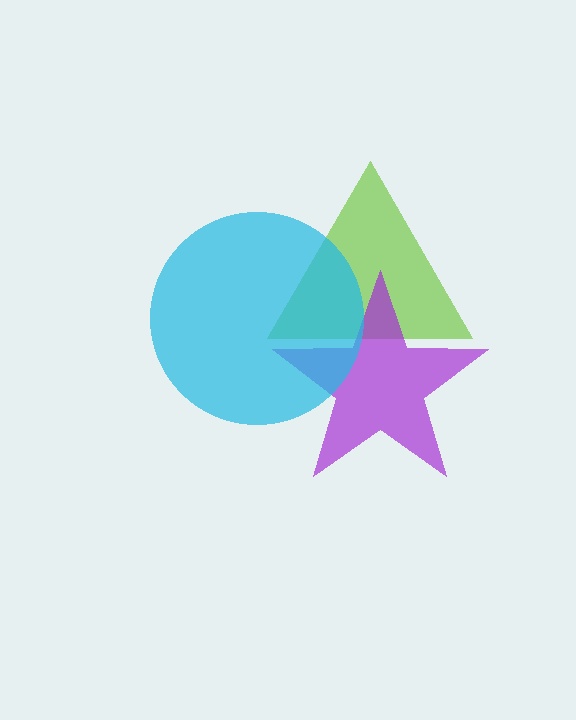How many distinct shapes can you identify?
There are 3 distinct shapes: a lime triangle, a purple star, a cyan circle.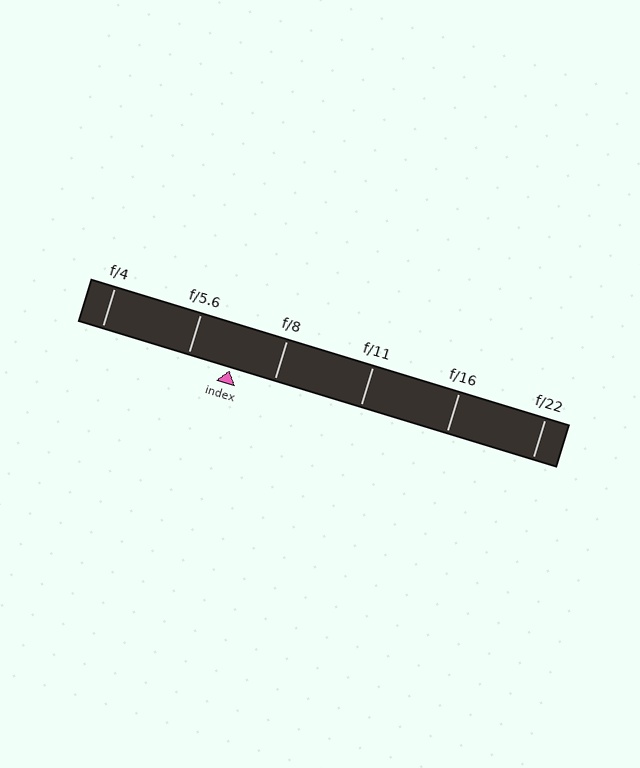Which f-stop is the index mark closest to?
The index mark is closest to f/5.6.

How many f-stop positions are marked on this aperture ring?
There are 6 f-stop positions marked.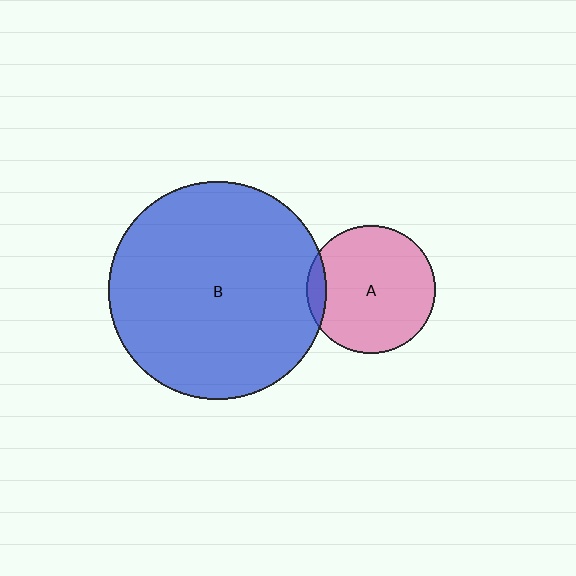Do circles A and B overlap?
Yes.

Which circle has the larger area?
Circle B (blue).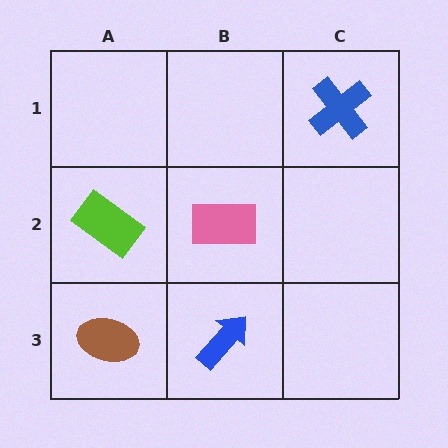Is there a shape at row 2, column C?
No, that cell is empty.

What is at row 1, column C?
A blue cross.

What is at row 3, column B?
A blue arrow.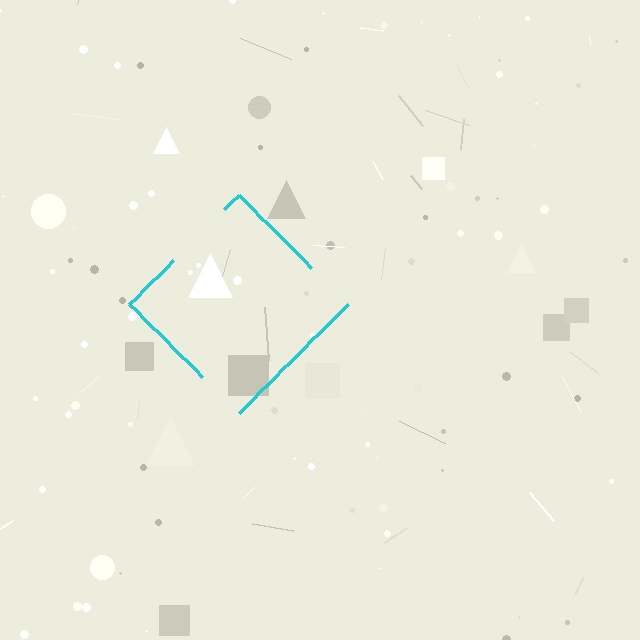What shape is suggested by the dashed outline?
The dashed outline suggests a diamond.